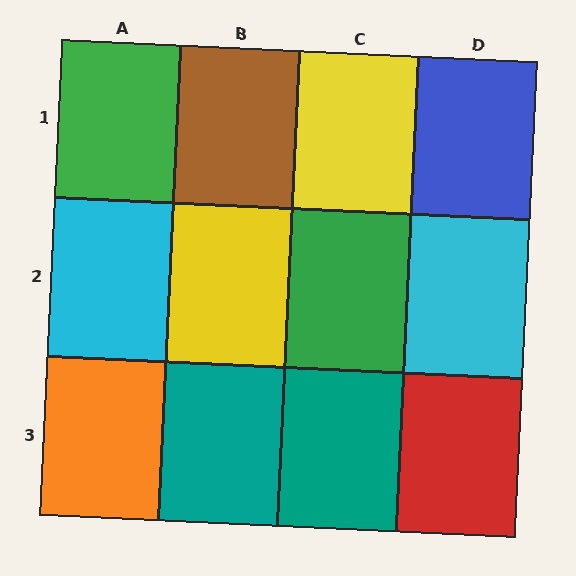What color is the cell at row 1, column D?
Blue.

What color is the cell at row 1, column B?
Brown.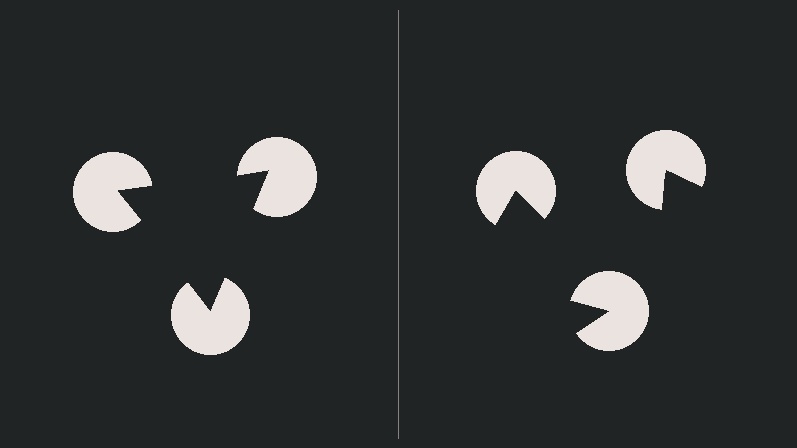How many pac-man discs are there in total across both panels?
6 — 3 on each side.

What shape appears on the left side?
An illusory triangle.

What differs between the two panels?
The pac-man discs are positioned identically on both sides; only the wedge orientations differ. On the left they align to a triangle; on the right they are misaligned.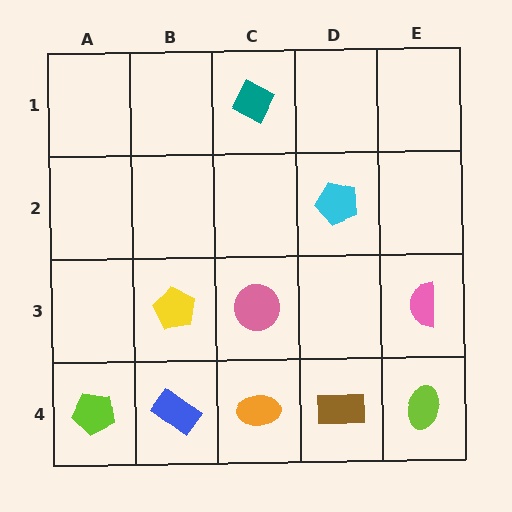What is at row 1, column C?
A teal diamond.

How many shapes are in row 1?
1 shape.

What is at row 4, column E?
A lime ellipse.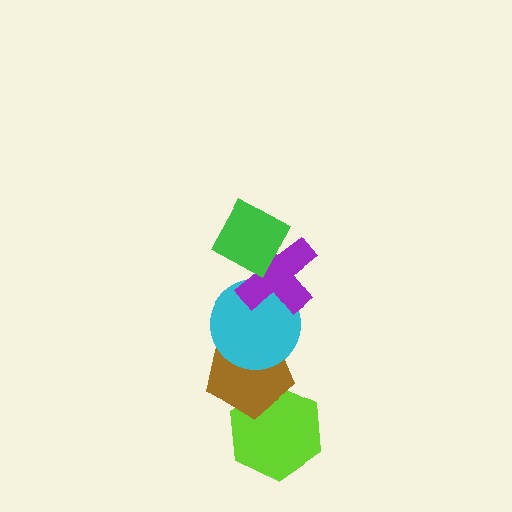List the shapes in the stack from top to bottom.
From top to bottom: the green diamond, the purple cross, the cyan circle, the brown pentagon, the lime hexagon.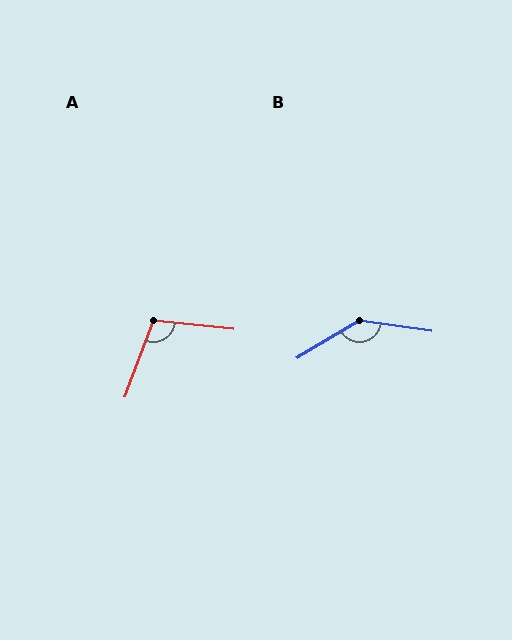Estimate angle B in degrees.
Approximately 141 degrees.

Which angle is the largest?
B, at approximately 141 degrees.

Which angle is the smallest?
A, at approximately 105 degrees.